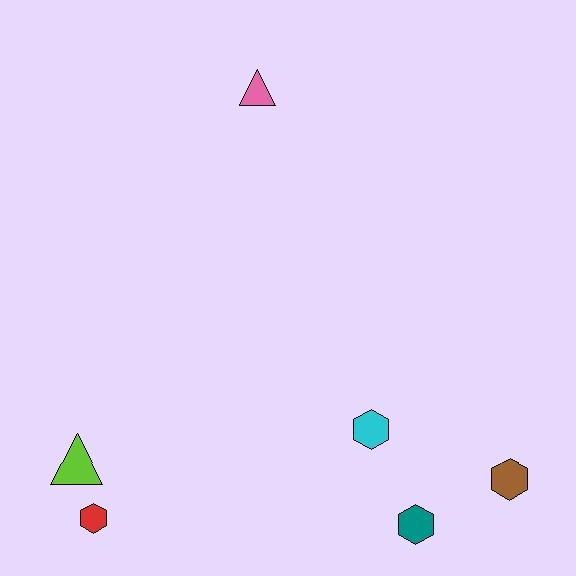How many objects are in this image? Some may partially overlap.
There are 6 objects.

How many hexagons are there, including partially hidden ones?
There are 4 hexagons.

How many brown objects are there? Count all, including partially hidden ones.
There is 1 brown object.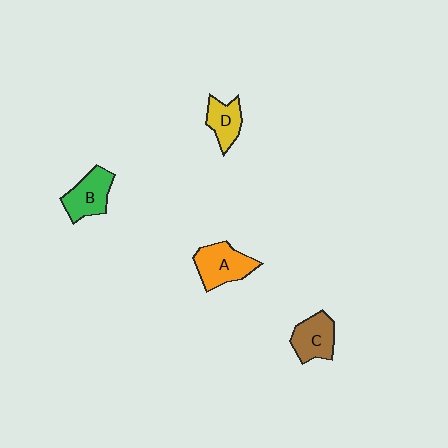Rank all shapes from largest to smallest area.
From largest to smallest: A (orange), B (green), C (brown), D (yellow).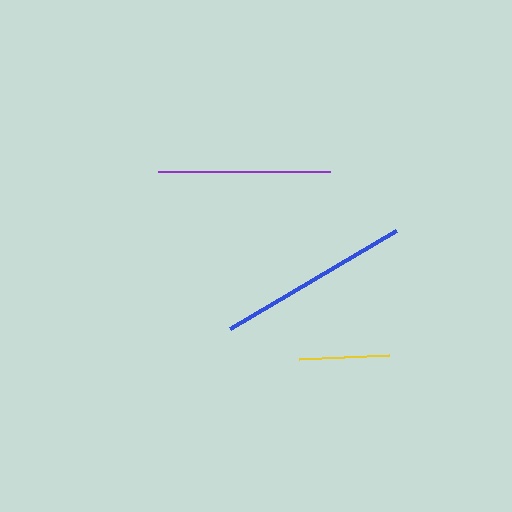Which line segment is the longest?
The blue line is the longest at approximately 192 pixels.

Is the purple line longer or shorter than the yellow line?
The purple line is longer than the yellow line.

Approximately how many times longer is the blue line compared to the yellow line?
The blue line is approximately 2.1 times the length of the yellow line.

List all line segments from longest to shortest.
From longest to shortest: blue, purple, yellow.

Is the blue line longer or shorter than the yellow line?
The blue line is longer than the yellow line.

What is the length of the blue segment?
The blue segment is approximately 192 pixels long.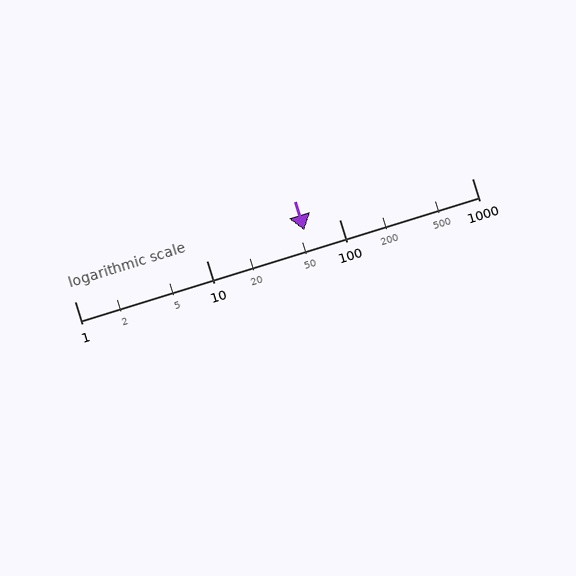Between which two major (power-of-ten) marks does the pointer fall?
The pointer is between 10 and 100.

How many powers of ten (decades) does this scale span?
The scale spans 3 decades, from 1 to 1000.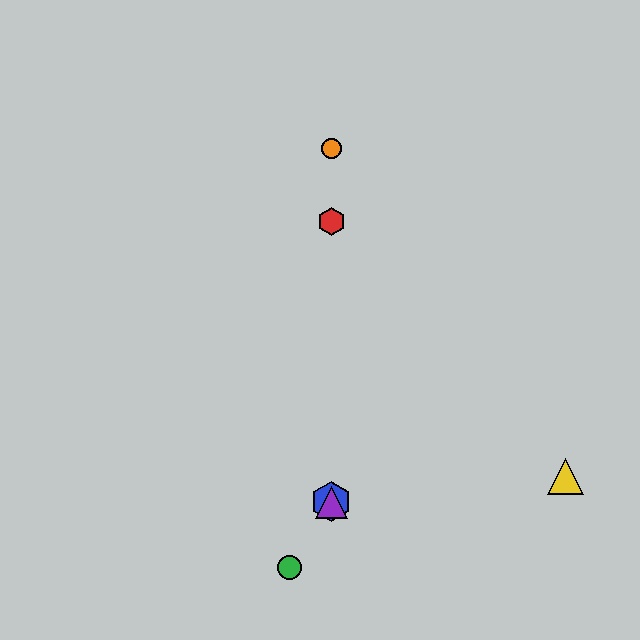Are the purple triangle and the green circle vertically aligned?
No, the purple triangle is at x≈331 and the green circle is at x≈289.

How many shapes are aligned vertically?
4 shapes (the red hexagon, the blue hexagon, the purple triangle, the orange circle) are aligned vertically.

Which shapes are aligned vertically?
The red hexagon, the blue hexagon, the purple triangle, the orange circle are aligned vertically.